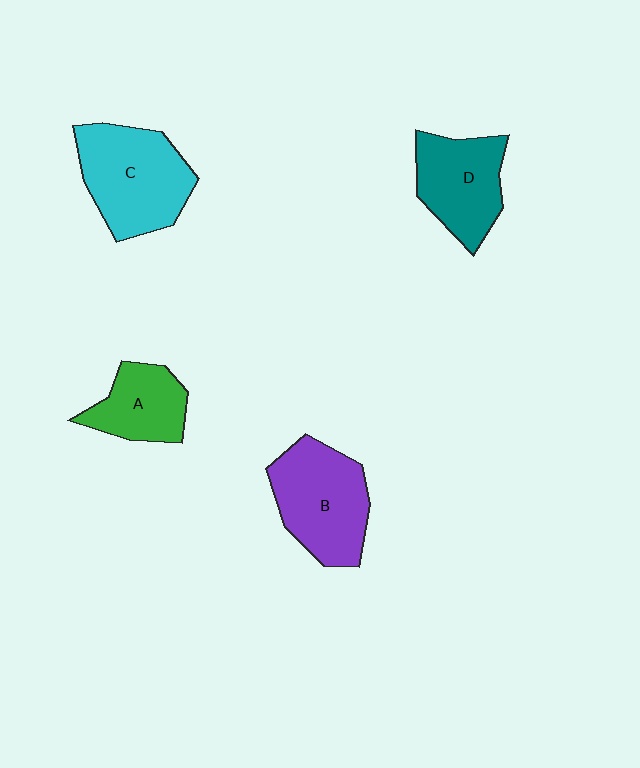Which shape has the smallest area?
Shape A (green).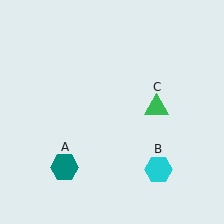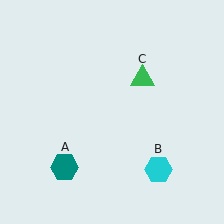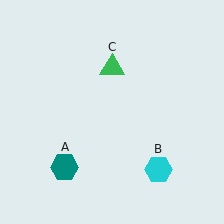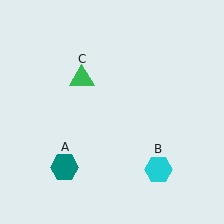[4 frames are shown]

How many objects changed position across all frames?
1 object changed position: green triangle (object C).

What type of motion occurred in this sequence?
The green triangle (object C) rotated counterclockwise around the center of the scene.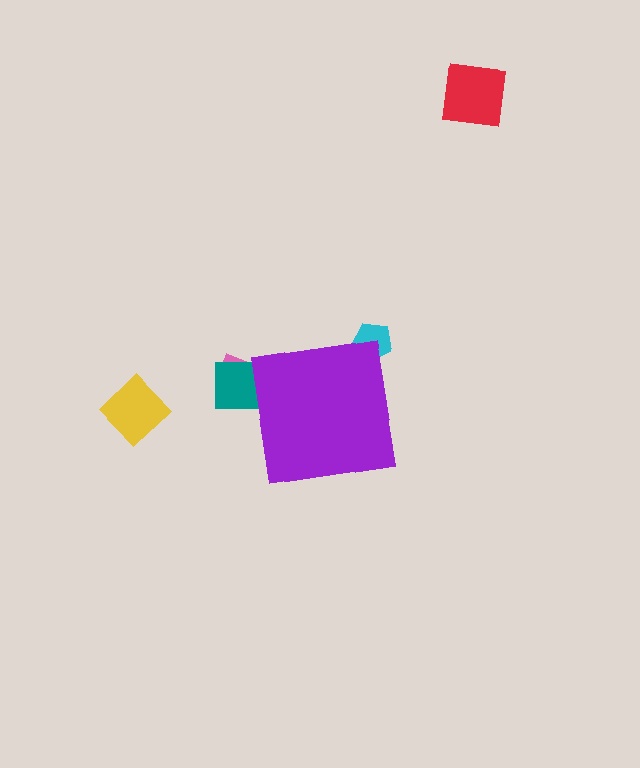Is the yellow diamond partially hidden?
No, the yellow diamond is fully visible.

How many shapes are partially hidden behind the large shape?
3 shapes are partially hidden.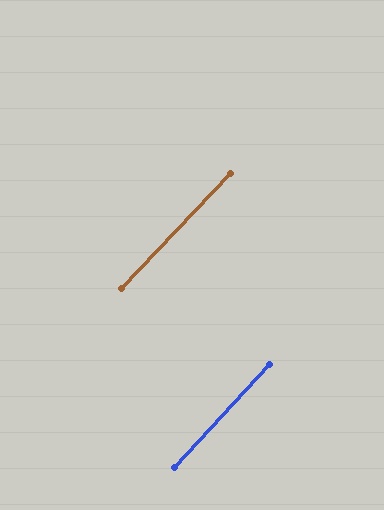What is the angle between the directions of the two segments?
Approximately 1 degree.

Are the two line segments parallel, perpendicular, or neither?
Parallel — their directions differ by only 0.7°.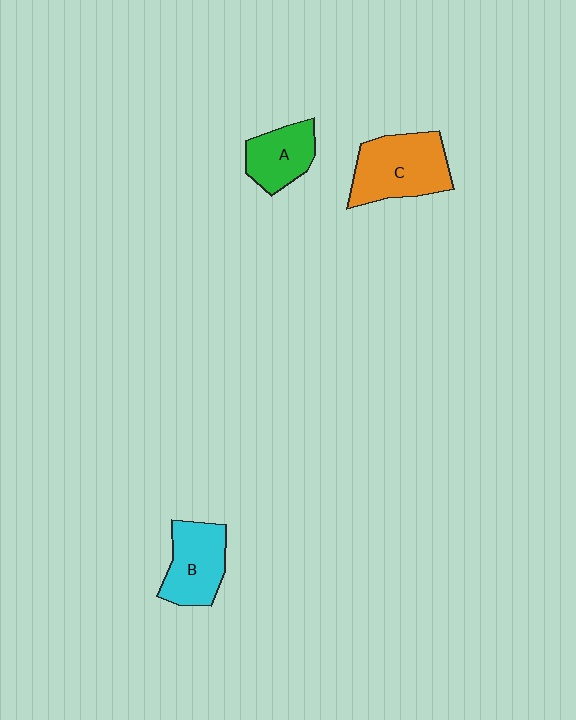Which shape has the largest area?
Shape C (orange).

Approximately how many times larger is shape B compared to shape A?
Approximately 1.2 times.